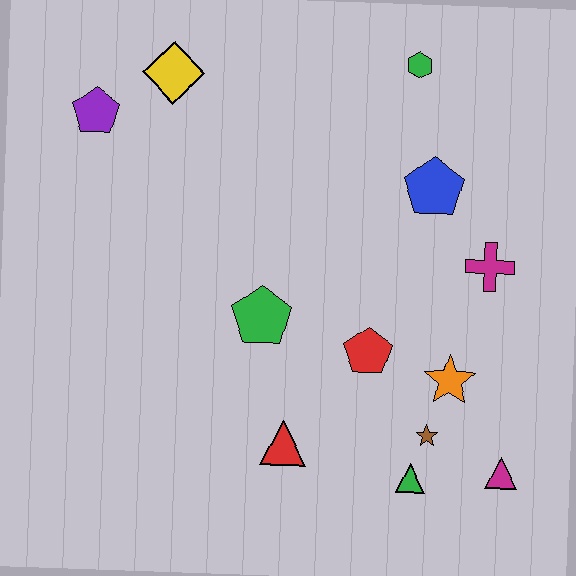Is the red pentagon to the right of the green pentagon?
Yes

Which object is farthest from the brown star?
The purple pentagon is farthest from the brown star.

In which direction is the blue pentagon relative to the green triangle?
The blue pentagon is above the green triangle.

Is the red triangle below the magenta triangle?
No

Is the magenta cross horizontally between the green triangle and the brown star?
No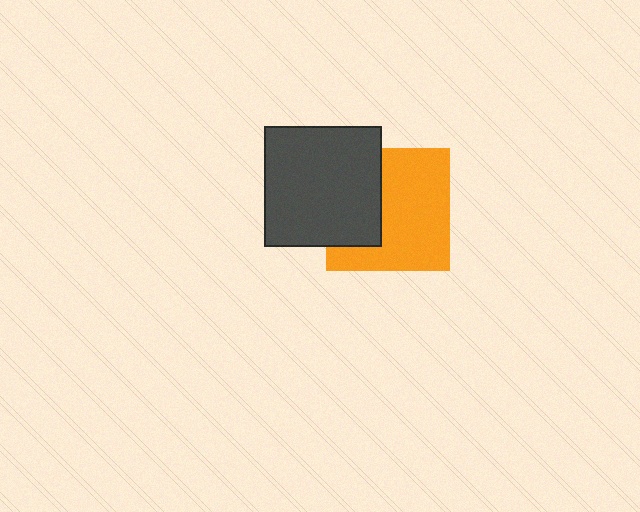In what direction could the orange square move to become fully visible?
The orange square could move right. That would shift it out from behind the dark gray rectangle entirely.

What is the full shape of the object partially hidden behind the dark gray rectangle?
The partially hidden object is an orange square.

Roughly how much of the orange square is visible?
About half of it is visible (roughly 64%).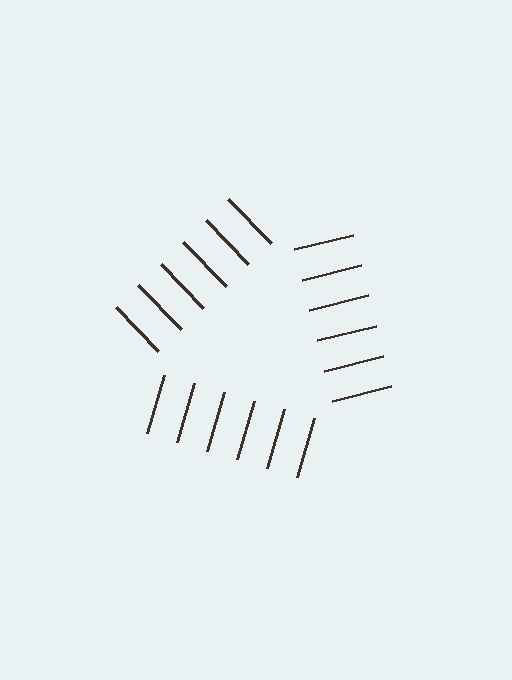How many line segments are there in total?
18 — 6 along each of the 3 edges.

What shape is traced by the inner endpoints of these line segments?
An illusory triangle — the line segments terminate on its edges but no continuous stroke is drawn.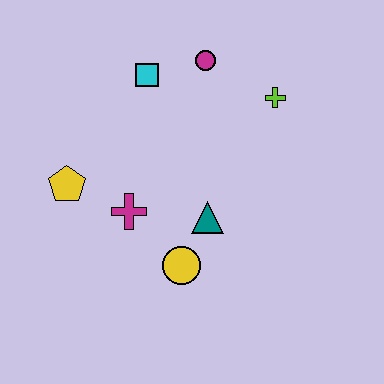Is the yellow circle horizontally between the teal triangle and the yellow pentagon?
Yes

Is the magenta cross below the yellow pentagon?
Yes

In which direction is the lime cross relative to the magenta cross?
The lime cross is to the right of the magenta cross.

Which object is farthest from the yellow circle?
The magenta circle is farthest from the yellow circle.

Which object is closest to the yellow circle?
The teal triangle is closest to the yellow circle.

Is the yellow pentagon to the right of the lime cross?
No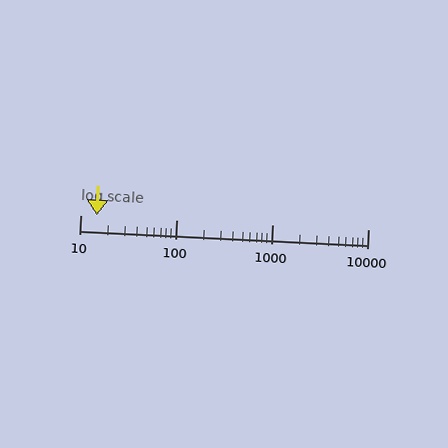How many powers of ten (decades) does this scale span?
The scale spans 3 decades, from 10 to 10000.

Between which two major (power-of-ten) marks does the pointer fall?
The pointer is between 10 and 100.